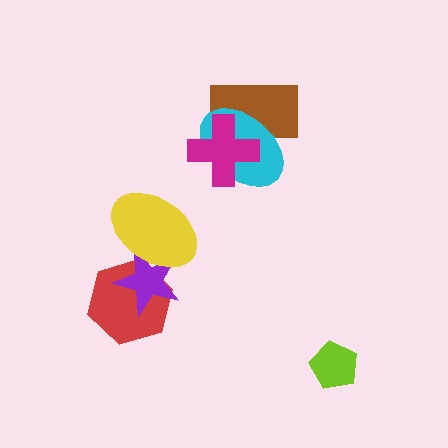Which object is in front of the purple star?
The yellow ellipse is in front of the purple star.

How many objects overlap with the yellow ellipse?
2 objects overlap with the yellow ellipse.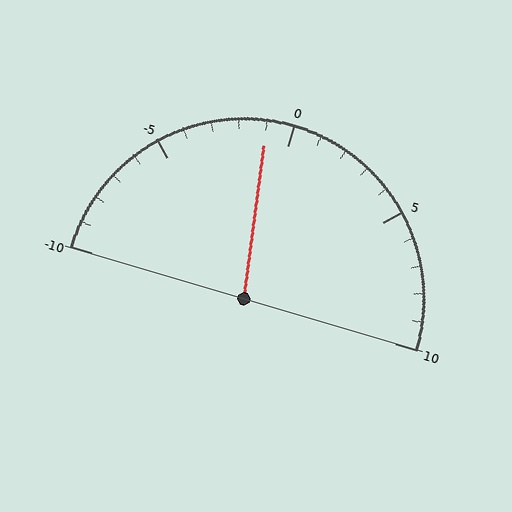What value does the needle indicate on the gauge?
The needle indicates approximately -1.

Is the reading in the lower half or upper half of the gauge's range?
The reading is in the lower half of the range (-10 to 10).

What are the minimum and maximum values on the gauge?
The gauge ranges from -10 to 10.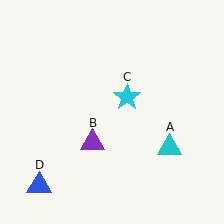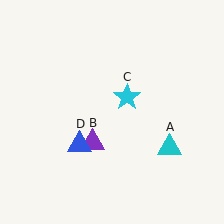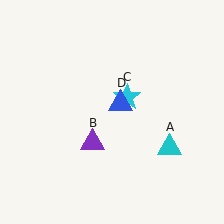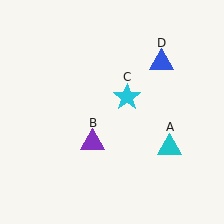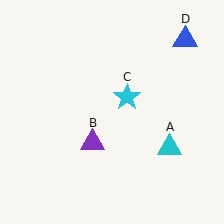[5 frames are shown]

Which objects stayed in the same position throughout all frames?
Cyan triangle (object A) and purple triangle (object B) and cyan star (object C) remained stationary.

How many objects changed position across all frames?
1 object changed position: blue triangle (object D).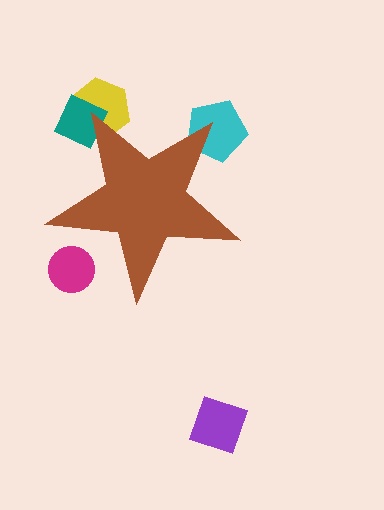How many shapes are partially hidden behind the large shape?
4 shapes are partially hidden.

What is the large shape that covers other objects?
A brown star.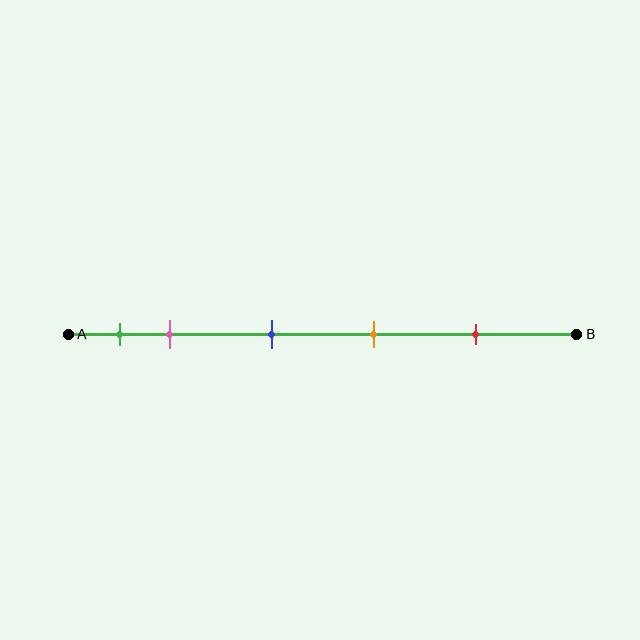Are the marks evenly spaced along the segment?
No, the marks are not evenly spaced.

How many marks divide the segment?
There are 5 marks dividing the segment.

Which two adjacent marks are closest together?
The green and pink marks are the closest adjacent pair.